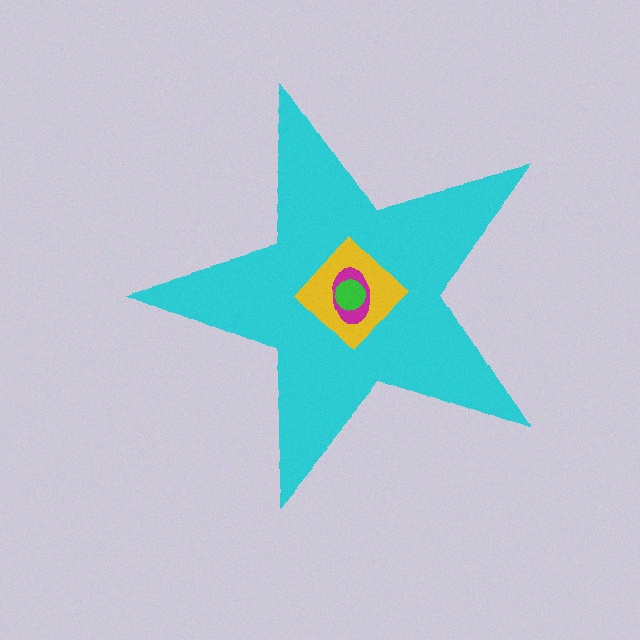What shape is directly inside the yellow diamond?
The magenta ellipse.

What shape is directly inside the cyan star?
The yellow diamond.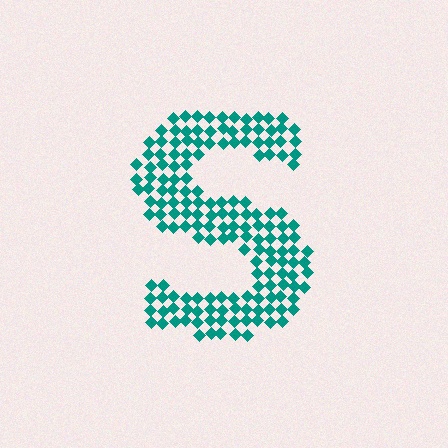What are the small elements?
The small elements are diamonds.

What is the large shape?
The large shape is the letter S.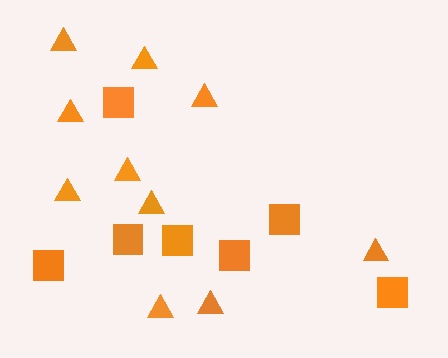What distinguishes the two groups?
There are 2 groups: one group of triangles (10) and one group of squares (7).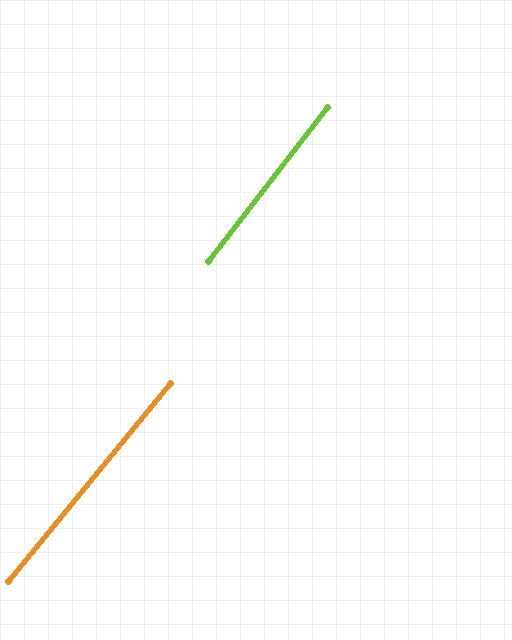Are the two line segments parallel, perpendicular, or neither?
Parallel — their directions differ by only 1.5°.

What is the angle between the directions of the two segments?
Approximately 1 degree.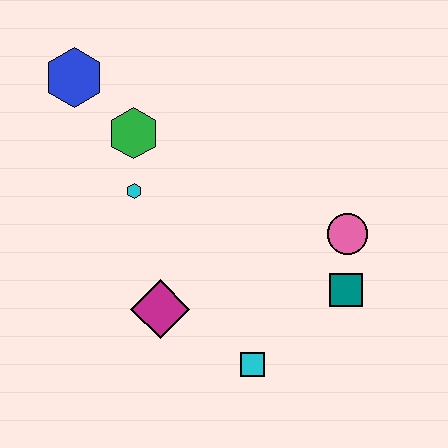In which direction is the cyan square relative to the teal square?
The cyan square is to the left of the teal square.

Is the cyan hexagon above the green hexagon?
No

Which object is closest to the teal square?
The pink circle is closest to the teal square.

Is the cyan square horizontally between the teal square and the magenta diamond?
Yes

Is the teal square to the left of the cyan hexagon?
No